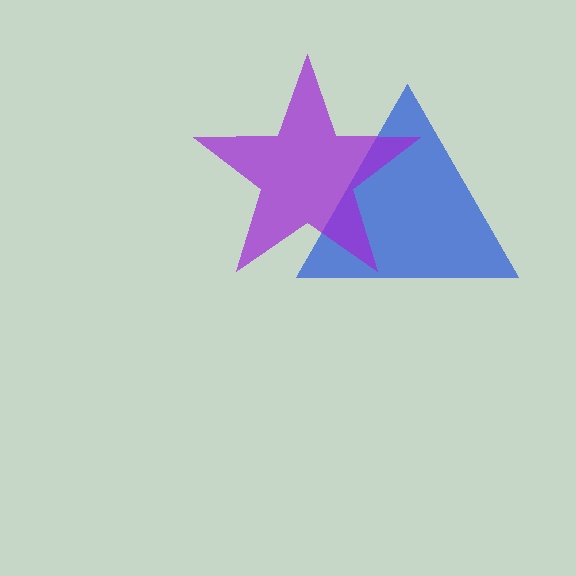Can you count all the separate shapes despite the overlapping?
Yes, there are 2 separate shapes.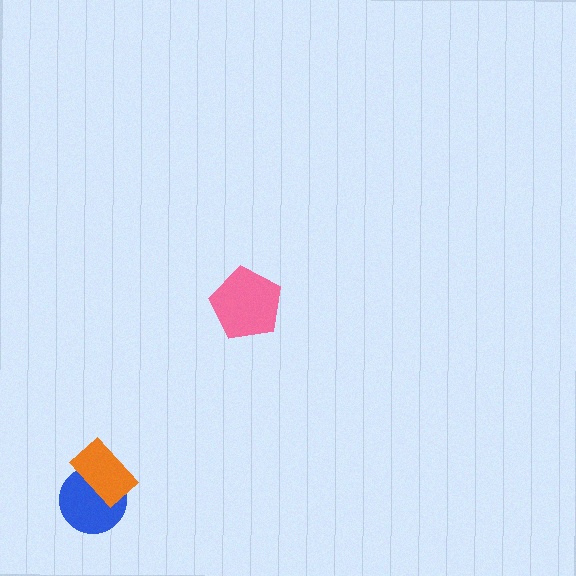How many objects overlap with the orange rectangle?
1 object overlaps with the orange rectangle.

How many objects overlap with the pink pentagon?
0 objects overlap with the pink pentagon.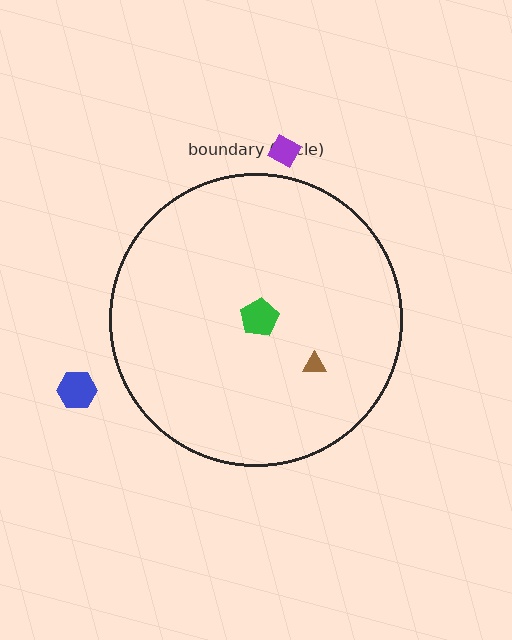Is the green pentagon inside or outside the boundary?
Inside.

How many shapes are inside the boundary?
2 inside, 2 outside.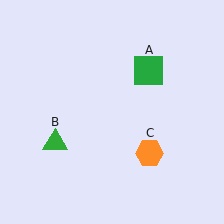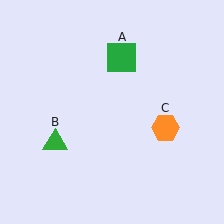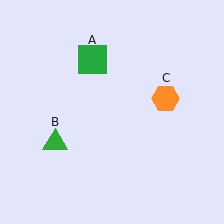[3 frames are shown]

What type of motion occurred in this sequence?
The green square (object A), orange hexagon (object C) rotated counterclockwise around the center of the scene.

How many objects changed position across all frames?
2 objects changed position: green square (object A), orange hexagon (object C).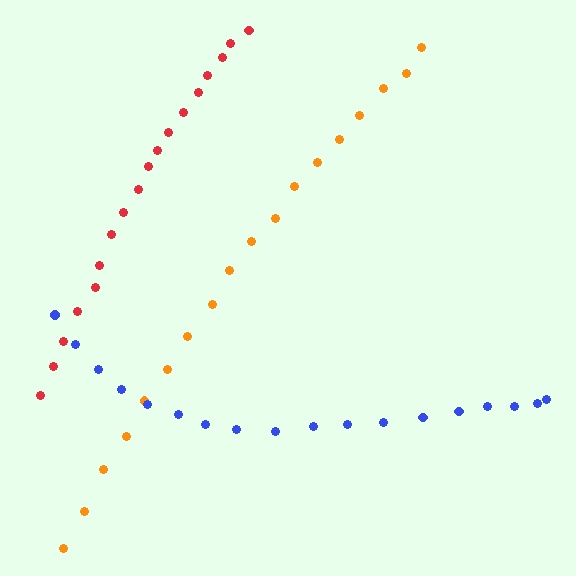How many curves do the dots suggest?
There are 3 distinct paths.